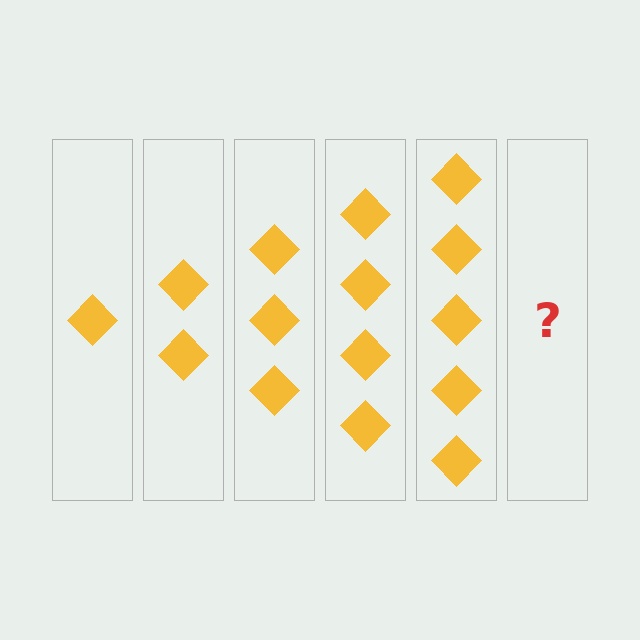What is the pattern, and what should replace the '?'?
The pattern is that each step adds one more diamond. The '?' should be 6 diamonds.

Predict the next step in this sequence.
The next step is 6 diamonds.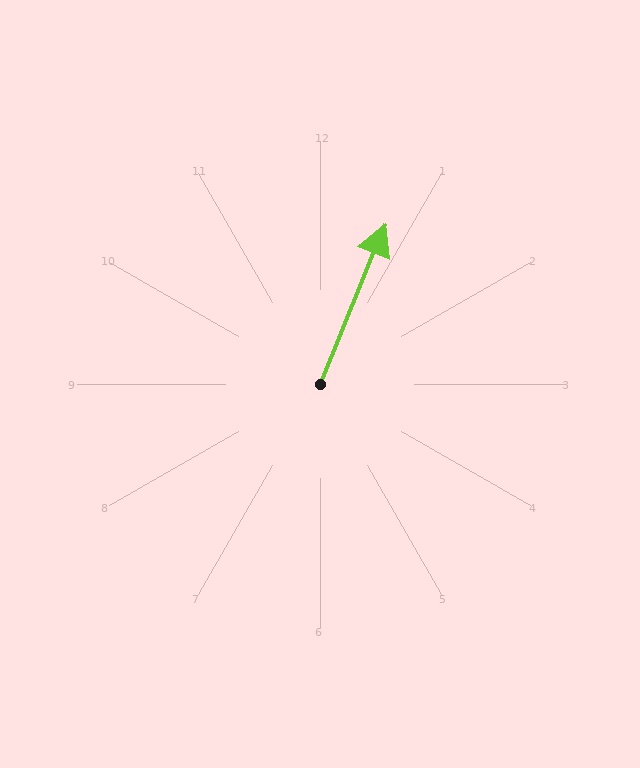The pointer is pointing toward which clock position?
Roughly 1 o'clock.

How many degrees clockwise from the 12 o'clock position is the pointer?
Approximately 22 degrees.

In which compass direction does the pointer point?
North.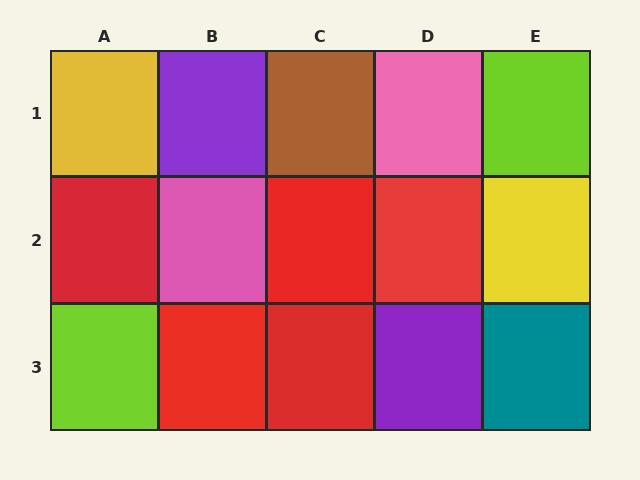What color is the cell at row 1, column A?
Yellow.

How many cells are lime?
2 cells are lime.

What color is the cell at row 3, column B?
Red.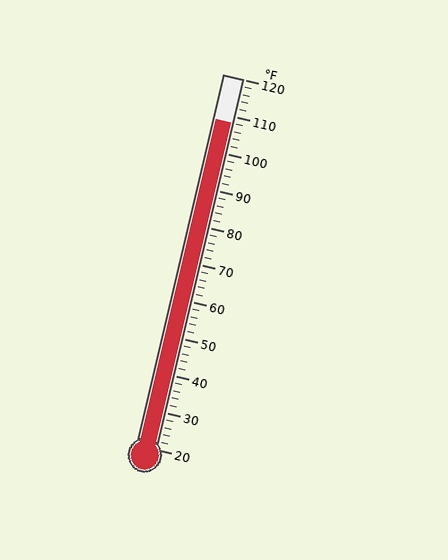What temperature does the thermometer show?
The thermometer shows approximately 108°F.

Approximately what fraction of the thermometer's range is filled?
The thermometer is filled to approximately 90% of its range.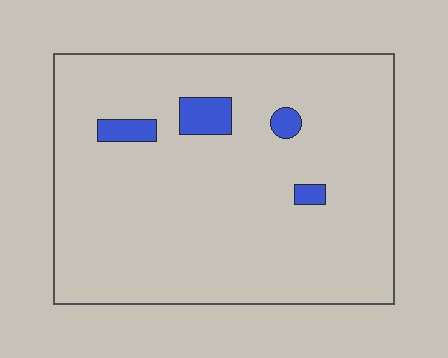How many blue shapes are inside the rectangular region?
4.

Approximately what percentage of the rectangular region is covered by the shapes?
Approximately 5%.